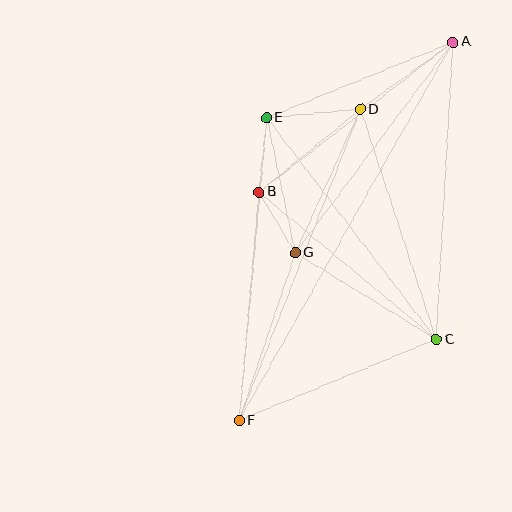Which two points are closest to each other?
Points B and G are closest to each other.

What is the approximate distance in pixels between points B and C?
The distance between B and C is approximately 231 pixels.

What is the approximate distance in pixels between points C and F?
The distance between C and F is approximately 214 pixels.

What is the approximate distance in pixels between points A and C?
The distance between A and C is approximately 298 pixels.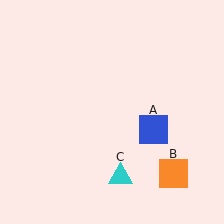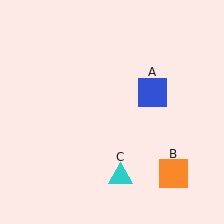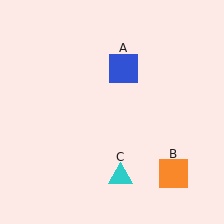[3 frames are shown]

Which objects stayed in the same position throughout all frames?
Orange square (object B) and cyan triangle (object C) remained stationary.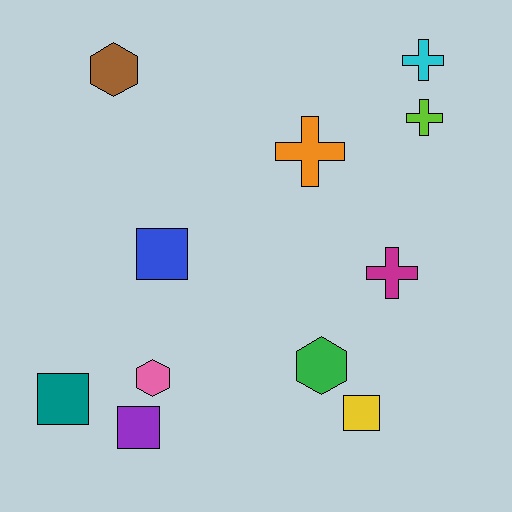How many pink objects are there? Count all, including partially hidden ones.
There is 1 pink object.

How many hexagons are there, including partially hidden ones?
There are 3 hexagons.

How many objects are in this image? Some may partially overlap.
There are 11 objects.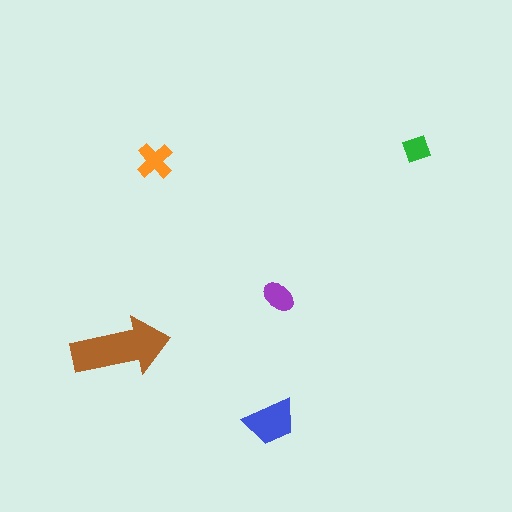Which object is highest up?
The green diamond is topmost.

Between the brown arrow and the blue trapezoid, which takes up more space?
The brown arrow.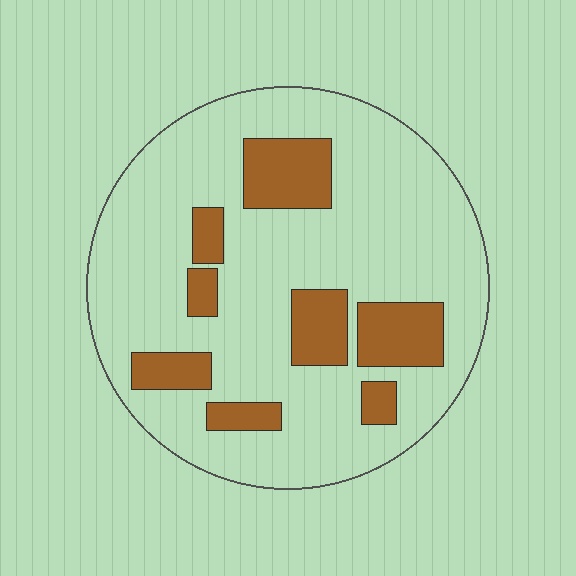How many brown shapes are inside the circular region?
8.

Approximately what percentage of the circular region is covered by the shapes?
Approximately 20%.